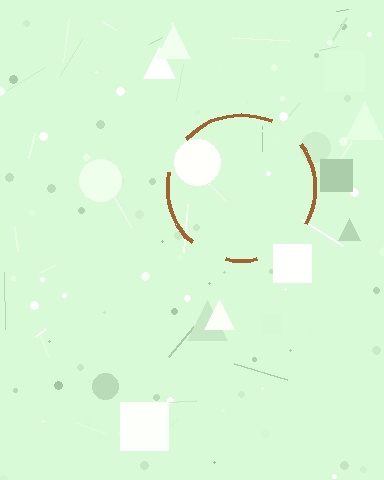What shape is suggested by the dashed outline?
The dashed outline suggests a circle.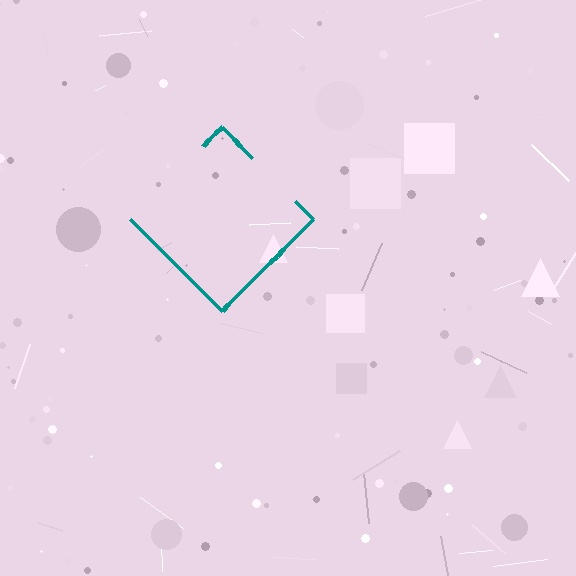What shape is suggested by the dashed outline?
The dashed outline suggests a diamond.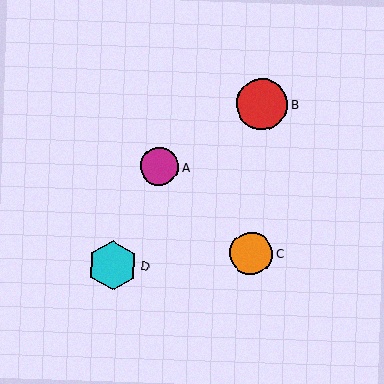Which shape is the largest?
The red circle (labeled B) is the largest.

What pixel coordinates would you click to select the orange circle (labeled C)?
Click at (251, 253) to select the orange circle C.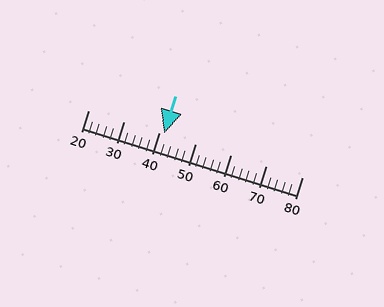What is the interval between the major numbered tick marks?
The major tick marks are spaced 10 units apart.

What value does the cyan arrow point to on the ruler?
The cyan arrow points to approximately 41.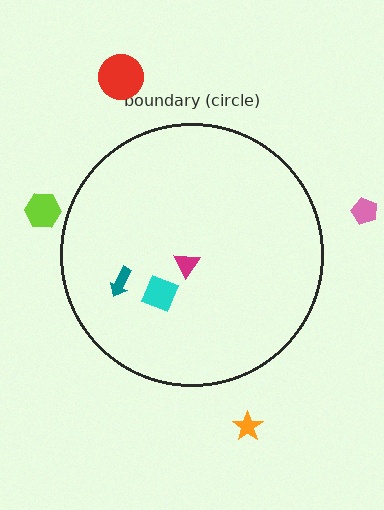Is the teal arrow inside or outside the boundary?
Inside.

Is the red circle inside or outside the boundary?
Outside.